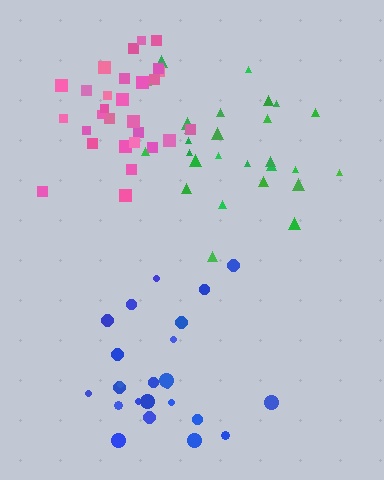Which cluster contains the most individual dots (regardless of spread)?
Pink (29).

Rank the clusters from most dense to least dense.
pink, green, blue.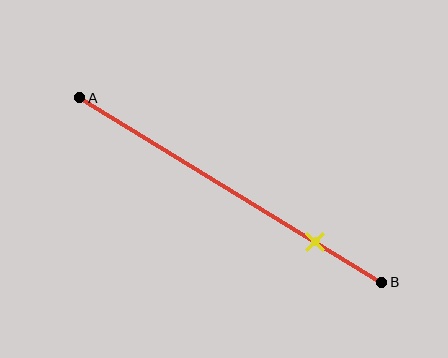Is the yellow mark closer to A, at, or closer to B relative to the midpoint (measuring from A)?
The yellow mark is closer to point B than the midpoint of segment AB.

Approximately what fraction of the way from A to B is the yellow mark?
The yellow mark is approximately 80% of the way from A to B.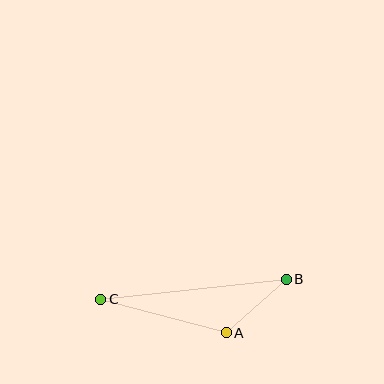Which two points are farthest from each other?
Points B and C are farthest from each other.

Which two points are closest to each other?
Points A and B are closest to each other.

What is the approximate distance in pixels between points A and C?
The distance between A and C is approximately 130 pixels.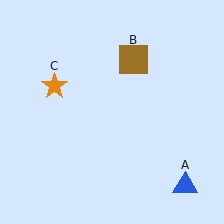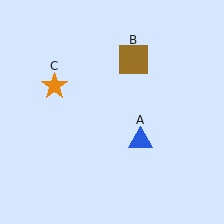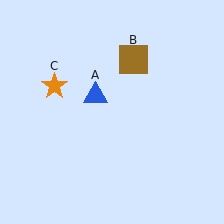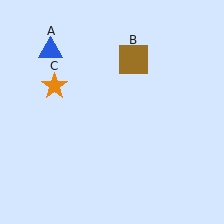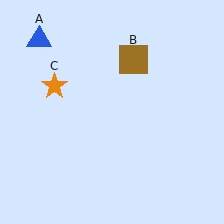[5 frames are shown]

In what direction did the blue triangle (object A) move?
The blue triangle (object A) moved up and to the left.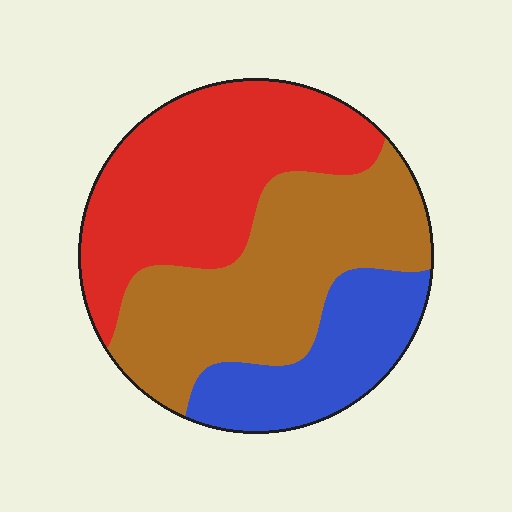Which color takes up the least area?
Blue, at roughly 20%.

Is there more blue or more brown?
Brown.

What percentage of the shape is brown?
Brown covers 40% of the shape.